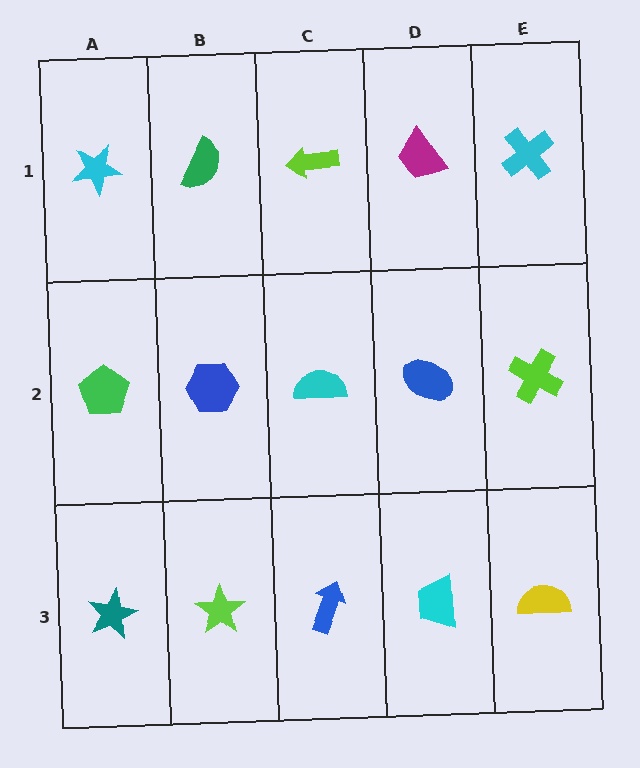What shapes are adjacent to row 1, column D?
A blue ellipse (row 2, column D), a lime arrow (row 1, column C), a cyan cross (row 1, column E).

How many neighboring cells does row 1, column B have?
3.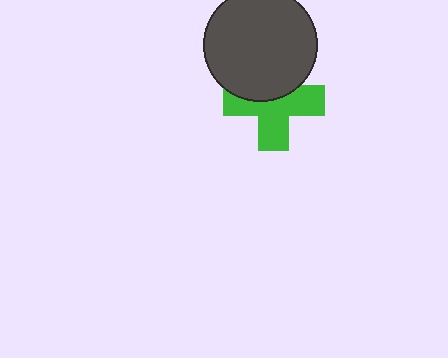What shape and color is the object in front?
The object in front is a dark gray circle.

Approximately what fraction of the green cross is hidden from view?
Roughly 38% of the green cross is hidden behind the dark gray circle.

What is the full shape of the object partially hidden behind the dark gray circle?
The partially hidden object is a green cross.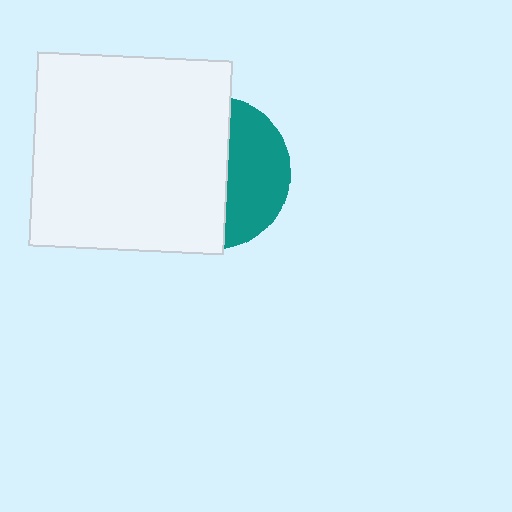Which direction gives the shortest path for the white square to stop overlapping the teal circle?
Moving left gives the shortest separation.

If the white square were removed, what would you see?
You would see the complete teal circle.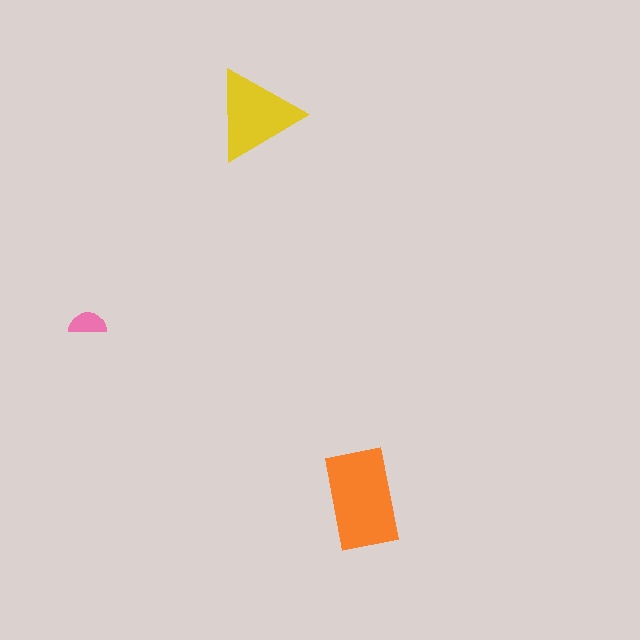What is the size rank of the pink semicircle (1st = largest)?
3rd.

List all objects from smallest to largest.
The pink semicircle, the yellow triangle, the orange rectangle.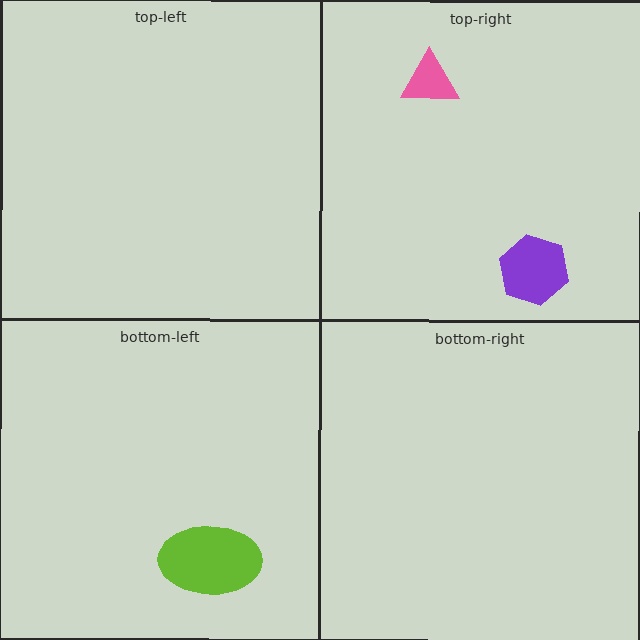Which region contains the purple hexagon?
The top-right region.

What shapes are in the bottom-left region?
The lime ellipse.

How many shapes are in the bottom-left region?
1.